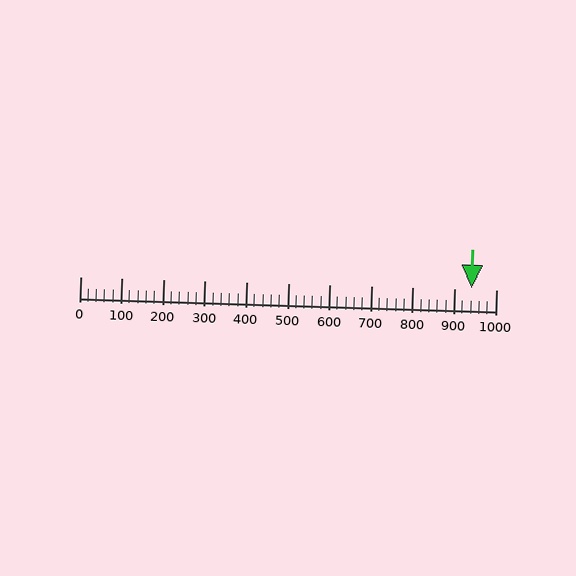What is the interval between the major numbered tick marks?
The major tick marks are spaced 100 units apart.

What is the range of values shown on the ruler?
The ruler shows values from 0 to 1000.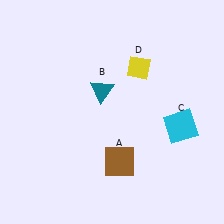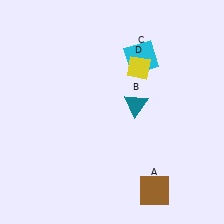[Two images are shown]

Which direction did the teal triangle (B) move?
The teal triangle (B) moved right.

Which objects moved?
The objects that moved are: the brown square (A), the teal triangle (B), the cyan square (C).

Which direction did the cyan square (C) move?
The cyan square (C) moved up.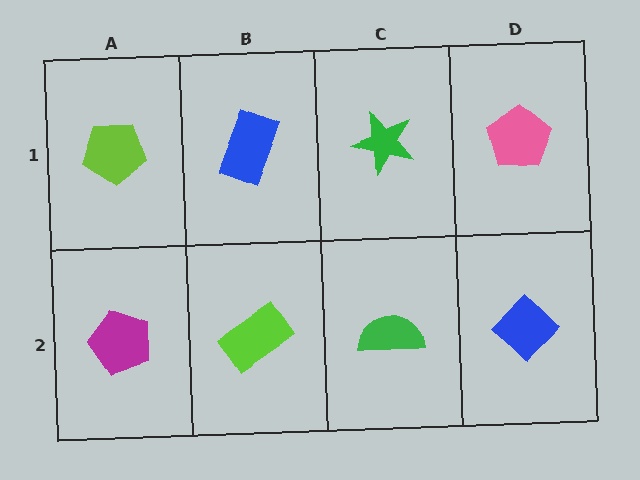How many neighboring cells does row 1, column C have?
3.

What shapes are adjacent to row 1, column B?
A lime rectangle (row 2, column B), a lime pentagon (row 1, column A), a green star (row 1, column C).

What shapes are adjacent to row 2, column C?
A green star (row 1, column C), a lime rectangle (row 2, column B), a blue diamond (row 2, column D).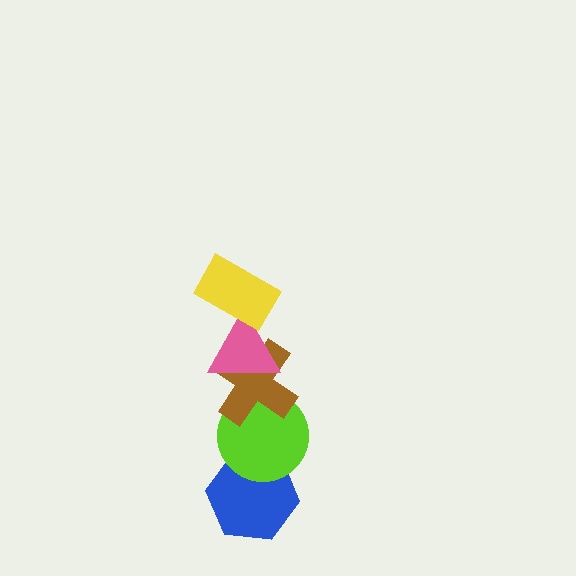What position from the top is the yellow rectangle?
The yellow rectangle is 1st from the top.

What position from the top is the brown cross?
The brown cross is 3rd from the top.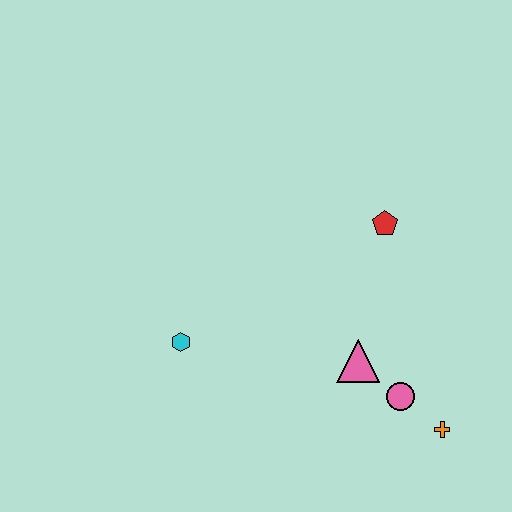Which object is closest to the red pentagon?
The pink triangle is closest to the red pentagon.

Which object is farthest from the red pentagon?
The cyan hexagon is farthest from the red pentagon.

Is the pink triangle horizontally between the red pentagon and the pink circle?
No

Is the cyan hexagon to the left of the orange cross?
Yes